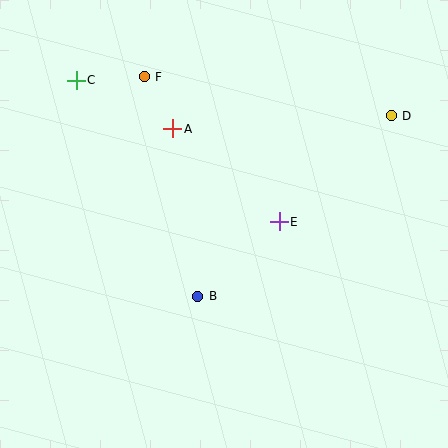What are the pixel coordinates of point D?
Point D is at (391, 116).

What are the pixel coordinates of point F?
Point F is at (144, 77).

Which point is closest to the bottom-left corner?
Point B is closest to the bottom-left corner.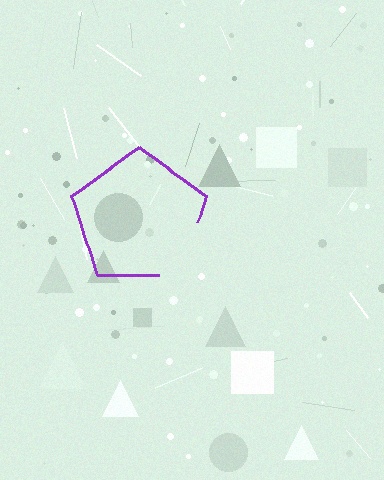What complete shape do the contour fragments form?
The contour fragments form a pentagon.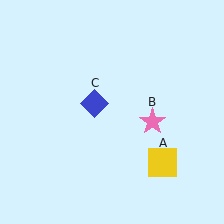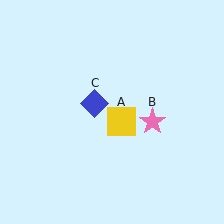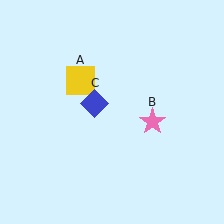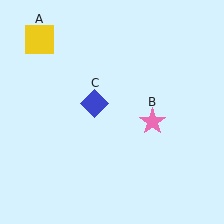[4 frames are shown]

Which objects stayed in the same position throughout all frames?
Pink star (object B) and blue diamond (object C) remained stationary.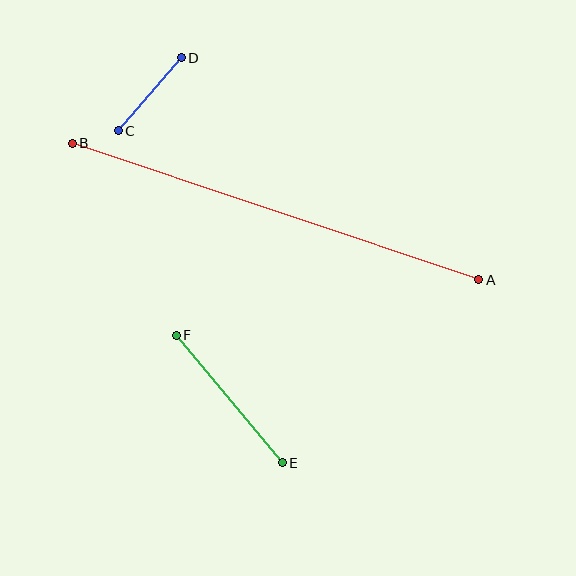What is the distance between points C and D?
The distance is approximately 96 pixels.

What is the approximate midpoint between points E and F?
The midpoint is at approximately (229, 399) pixels.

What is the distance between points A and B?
The distance is approximately 429 pixels.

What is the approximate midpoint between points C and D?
The midpoint is at approximately (150, 94) pixels.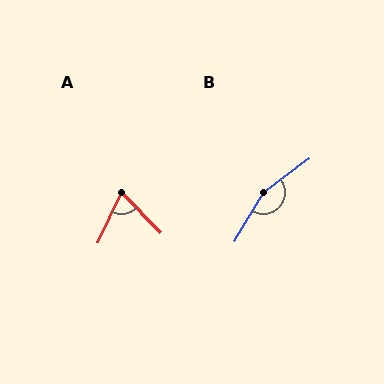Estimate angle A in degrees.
Approximately 69 degrees.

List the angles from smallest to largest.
A (69°), B (157°).